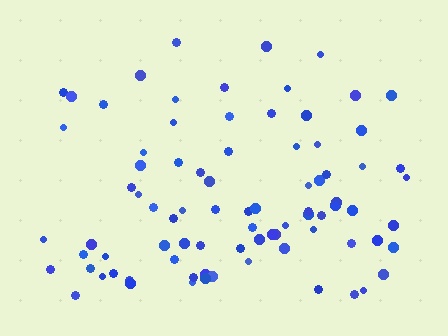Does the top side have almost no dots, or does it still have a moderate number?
Still a moderate number, just noticeably fewer than the bottom.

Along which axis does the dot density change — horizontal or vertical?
Vertical.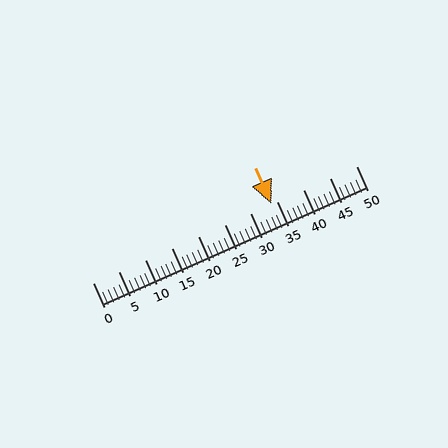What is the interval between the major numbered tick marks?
The major tick marks are spaced 5 units apart.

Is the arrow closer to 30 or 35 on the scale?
The arrow is closer to 35.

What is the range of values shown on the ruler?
The ruler shows values from 0 to 50.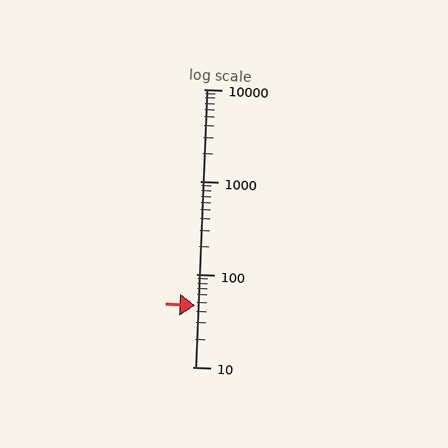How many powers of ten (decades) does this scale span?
The scale spans 3 decades, from 10 to 10000.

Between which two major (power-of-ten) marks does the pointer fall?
The pointer is between 10 and 100.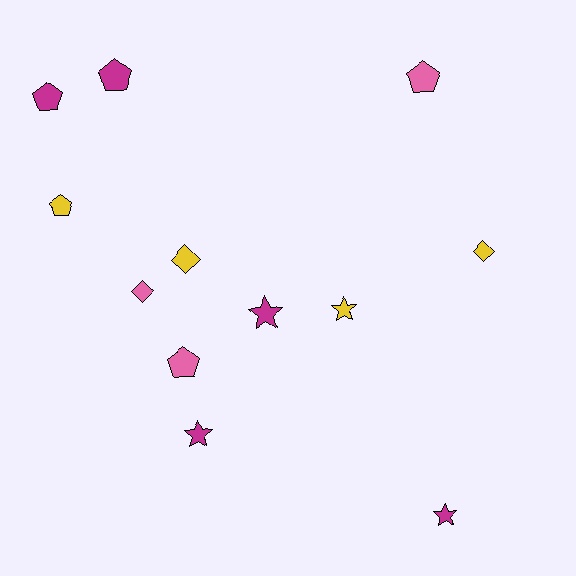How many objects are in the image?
There are 12 objects.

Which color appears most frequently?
Magenta, with 5 objects.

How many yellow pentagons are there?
There is 1 yellow pentagon.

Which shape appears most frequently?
Pentagon, with 5 objects.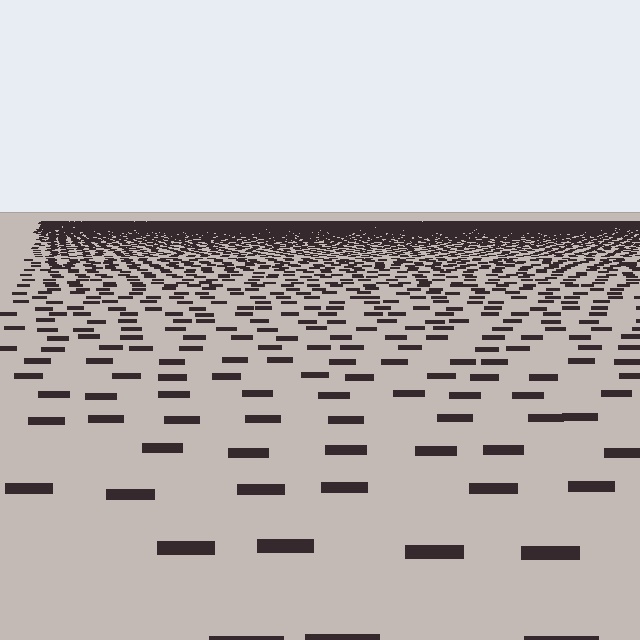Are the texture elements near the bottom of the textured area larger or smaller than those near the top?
Larger. Near the bottom, elements are closer to the viewer and appear at a bigger on-screen size.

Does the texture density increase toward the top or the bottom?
Density increases toward the top.